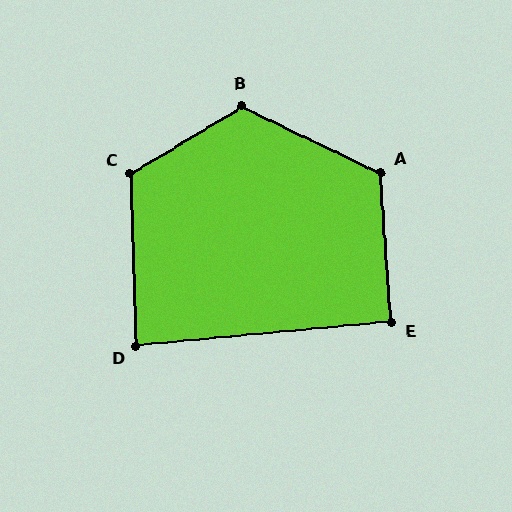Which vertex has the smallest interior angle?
D, at approximately 86 degrees.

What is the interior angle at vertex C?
Approximately 119 degrees (obtuse).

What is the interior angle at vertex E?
Approximately 92 degrees (approximately right).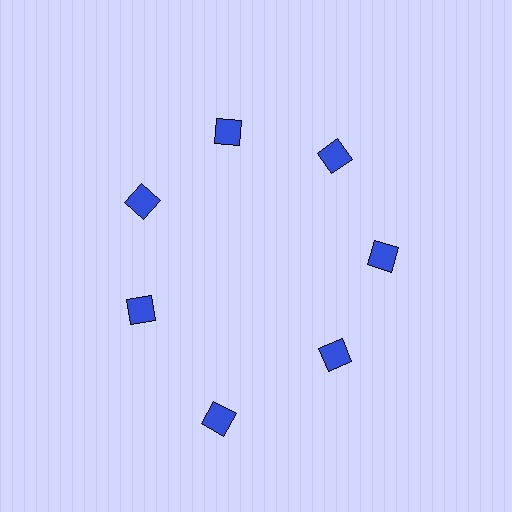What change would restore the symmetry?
The symmetry would be restored by moving it inward, back onto the ring so that all 7 diamonds sit at equal angles and equal distance from the center.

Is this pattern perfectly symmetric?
No. The 7 blue diamonds are arranged in a ring, but one element near the 6 o'clock position is pushed outward from the center, breaking the 7-fold rotational symmetry.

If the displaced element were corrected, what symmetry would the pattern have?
It would have 7-fold rotational symmetry — the pattern would map onto itself every 51 degrees.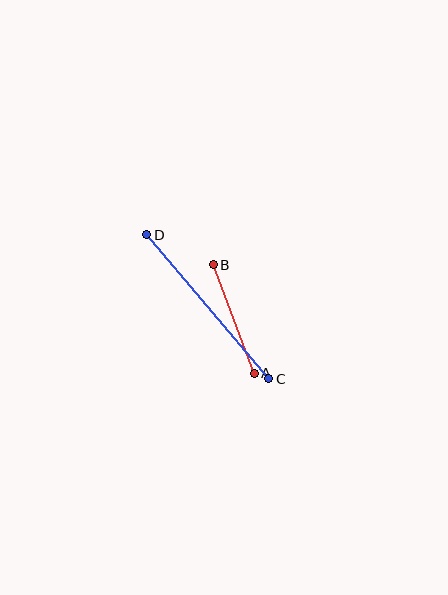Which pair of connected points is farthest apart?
Points C and D are farthest apart.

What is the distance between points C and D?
The distance is approximately 189 pixels.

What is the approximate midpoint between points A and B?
The midpoint is at approximately (234, 319) pixels.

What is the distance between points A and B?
The distance is approximately 116 pixels.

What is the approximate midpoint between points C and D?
The midpoint is at approximately (208, 307) pixels.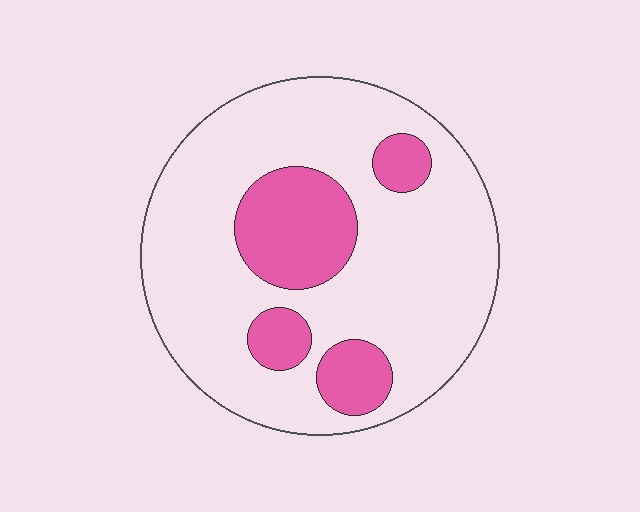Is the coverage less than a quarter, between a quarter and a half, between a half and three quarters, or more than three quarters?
Less than a quarter.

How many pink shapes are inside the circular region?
4.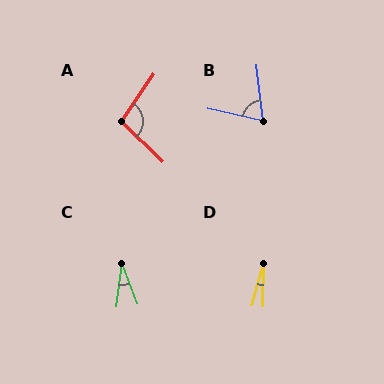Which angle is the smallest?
D, at approximately 15 degrees.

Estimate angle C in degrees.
Approximately 28 degrees.